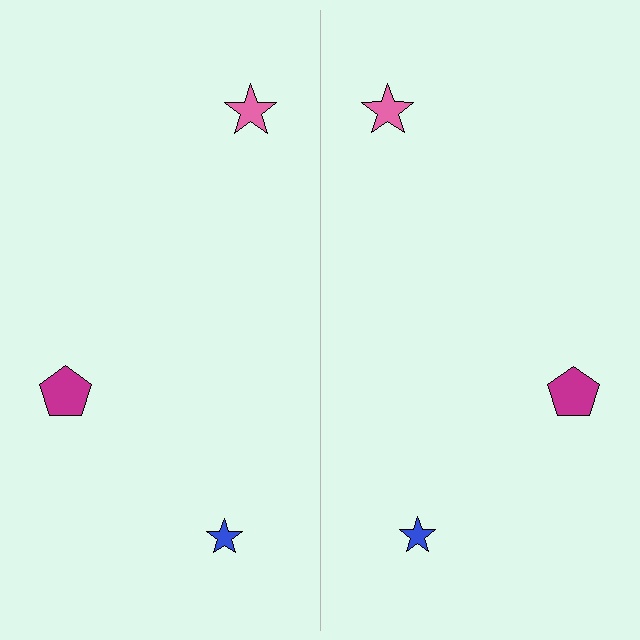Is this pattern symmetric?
Yes, this pattern has bilateral (reflection) symmetry.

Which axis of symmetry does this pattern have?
The pattern has a vertical axis of symmetry running through the center of the image.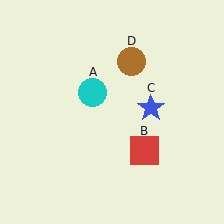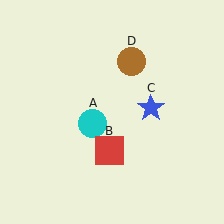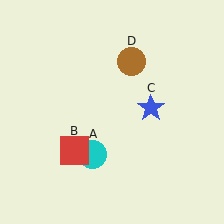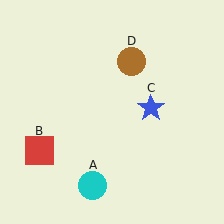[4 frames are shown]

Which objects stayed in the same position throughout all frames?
Blue star (object C) and brown circle (object D) remained stationary.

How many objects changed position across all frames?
2 objects changed position: cyan circle (object A), red square (object B).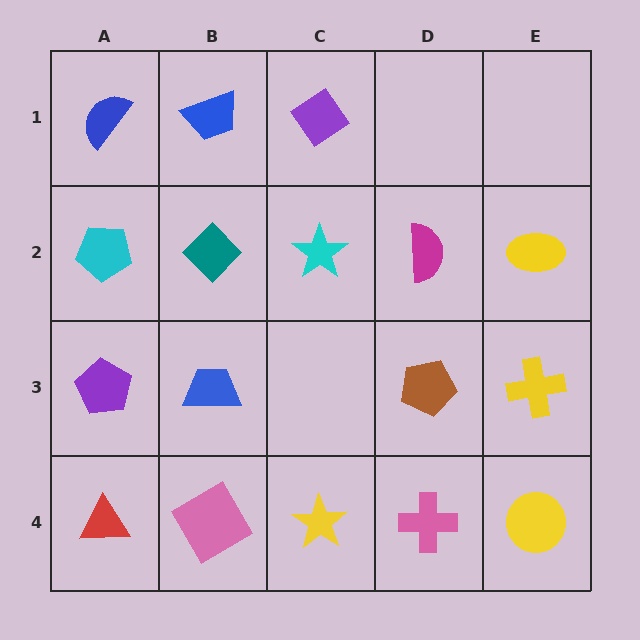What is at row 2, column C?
A cyan star.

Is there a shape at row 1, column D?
No, that cell is empty.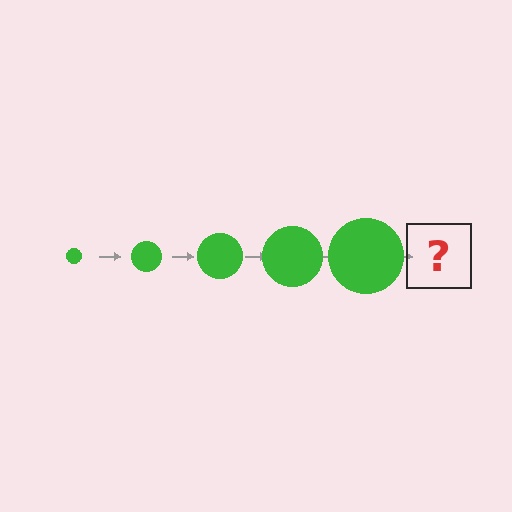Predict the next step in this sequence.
The next step is a green circle, larger than the previous one.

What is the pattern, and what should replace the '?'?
The pattern is that the circle gets progressively larger each step. The '?' should be a green circle, larger than the previous one.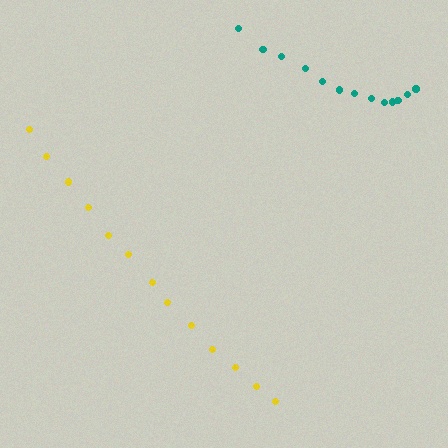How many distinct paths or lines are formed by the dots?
There are 2 distinct paths.